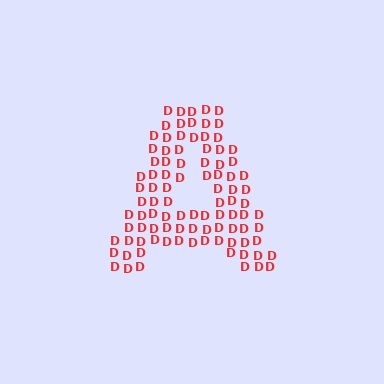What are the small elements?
The small elements are letter D's.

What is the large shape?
The large shape is the letter A.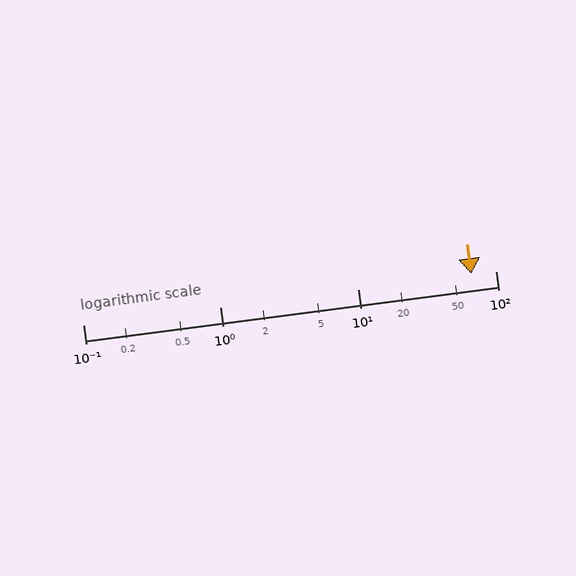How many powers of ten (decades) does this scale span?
The scale spans 3 decades, from 0.1 to 100.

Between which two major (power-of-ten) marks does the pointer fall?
The pointer is between 10 and 100.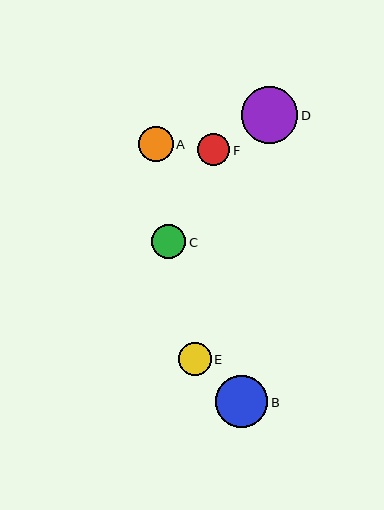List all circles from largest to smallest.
From largest to smallest: D, B, A, C, E, F.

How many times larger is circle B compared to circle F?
Circle B is approximately 1.6 times the size of circle F.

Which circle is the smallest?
Circle F is the smallest with a size of approximately 32 pixels.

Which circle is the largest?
Circle D is the largest with a size of approximately 57 pixels.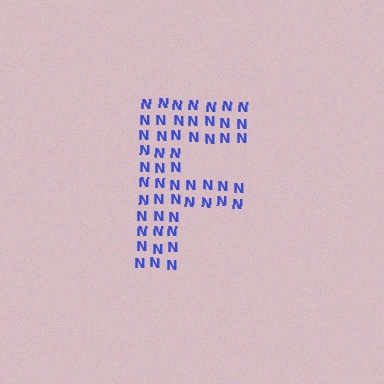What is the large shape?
The large shape is the letter F.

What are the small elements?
The small elements are letter N's.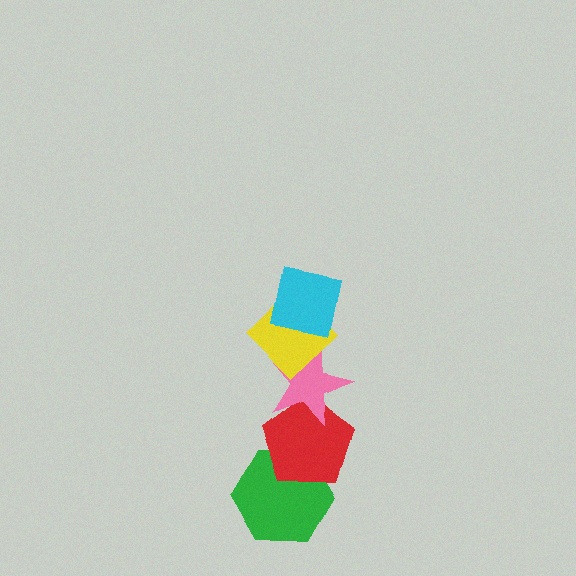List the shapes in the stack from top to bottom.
From top to bottom: the cyan square, the yellow diamond, the pink star, the red pentagon, the green hexagon.